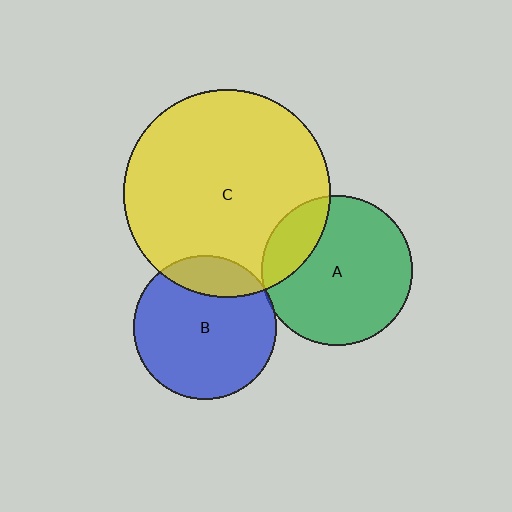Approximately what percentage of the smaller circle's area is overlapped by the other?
Approximately 20%.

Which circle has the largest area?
Circle C (yellow).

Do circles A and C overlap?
Yes.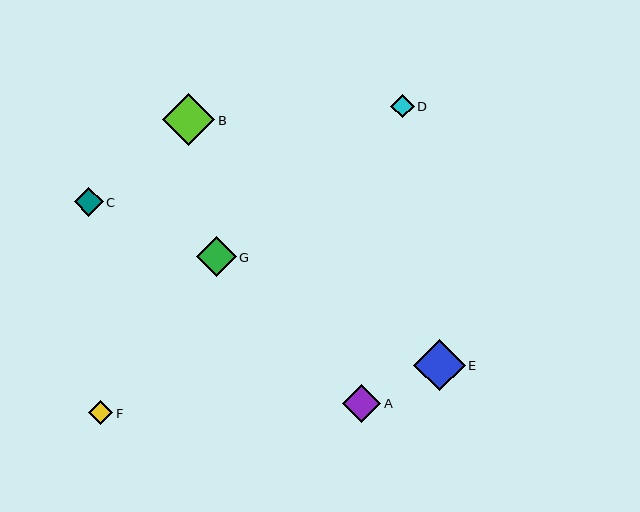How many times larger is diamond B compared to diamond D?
Diamond B is approximately 2.2 times the size of diamond D.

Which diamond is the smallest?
Diamond D is the smallest with a size of approximately 23 pixels.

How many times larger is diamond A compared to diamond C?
Diamond A is approximately 1.3 times the size of diamond C.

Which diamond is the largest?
Diamond B is the largest with a size of approximately 52 pixels.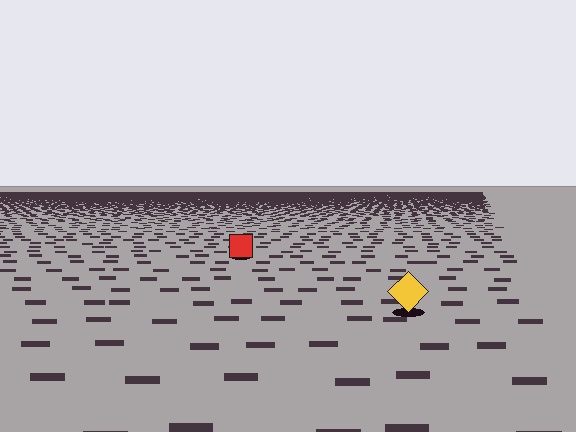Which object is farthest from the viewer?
The red square is farthest from the viewer. It appears smaller and the ground texture around it is denser.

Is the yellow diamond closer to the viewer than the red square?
Yes. The yellow diamond is closer — you can tell from the texture gradient: the ground texture is coarser near it.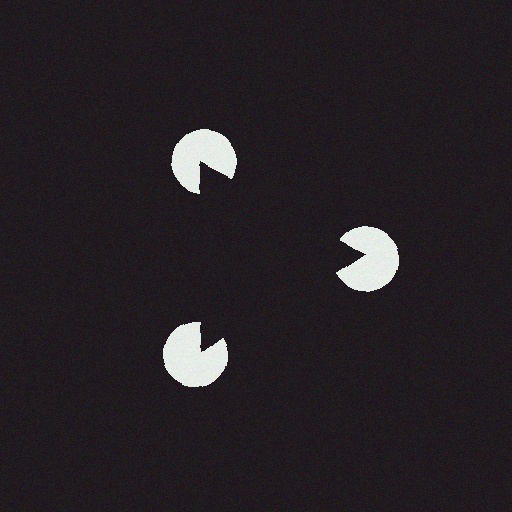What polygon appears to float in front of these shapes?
An illusory triangle — its edges are inferred from the aligned wedge cuts in the pac-man discs, not physically drawn.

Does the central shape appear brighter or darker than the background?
It typically appears slightly darker than the background, even though no actual brightness change is drawn.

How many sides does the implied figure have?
3 sides.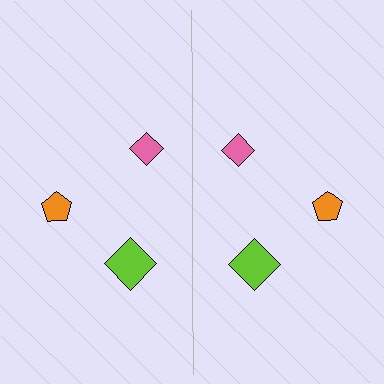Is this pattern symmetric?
Yes, this pattern has bilateral (reflection) symmetry.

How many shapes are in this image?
There are 6 shapes in this image.